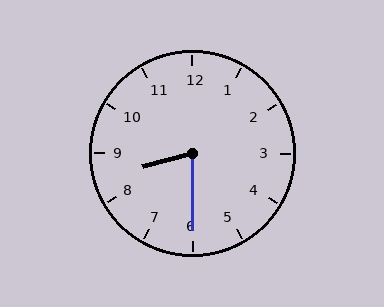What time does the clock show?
8:30.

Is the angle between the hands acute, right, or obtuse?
It is acute.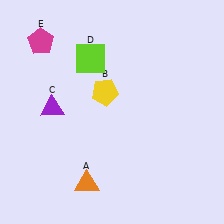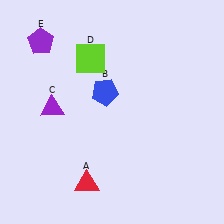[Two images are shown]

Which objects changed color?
A changed from orange to red. B changed from yellow to blue. E changed from magenta to purple.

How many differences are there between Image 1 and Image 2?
There are 3 differences between the two images.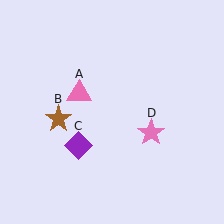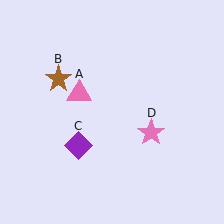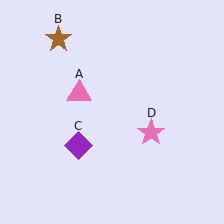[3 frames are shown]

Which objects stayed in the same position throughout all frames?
Pink triangle (object A) and purple diamond (object C) and pink star (object D) remained stationary.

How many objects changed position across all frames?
1 object changed position: brown star (object B).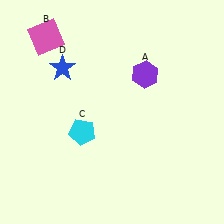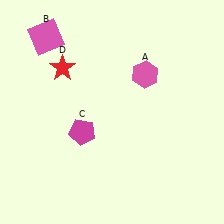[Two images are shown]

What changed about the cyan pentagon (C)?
In Image 1, C is cyan. In Image 2, it changed to magenta.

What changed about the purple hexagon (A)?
In Image 1, A is purple. In Image 2, it changed to pink.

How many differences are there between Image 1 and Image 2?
There are 3 differences between the two images.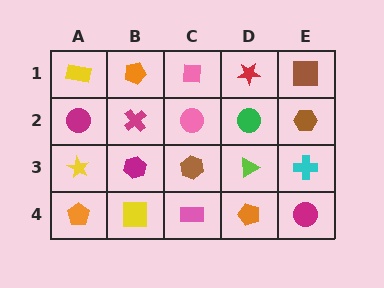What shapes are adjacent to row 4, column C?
A brown hexagon (row 3, column C), a yellow square (row 4, column B), an orange pentagon (row 4, column D).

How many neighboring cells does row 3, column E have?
3.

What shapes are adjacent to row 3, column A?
A magenta circle (row 2, column A), an orange pentagon (row 4, column A), a magenta hexagon (row 3, column B).